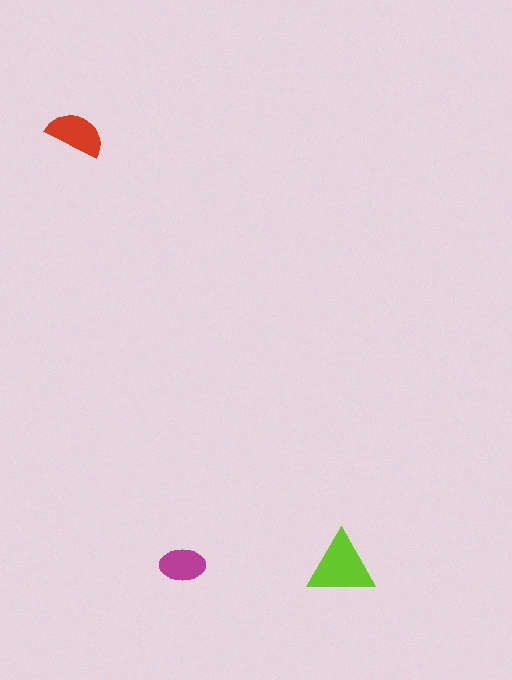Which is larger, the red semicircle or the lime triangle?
The lime triangle.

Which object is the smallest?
The magenta ellipse.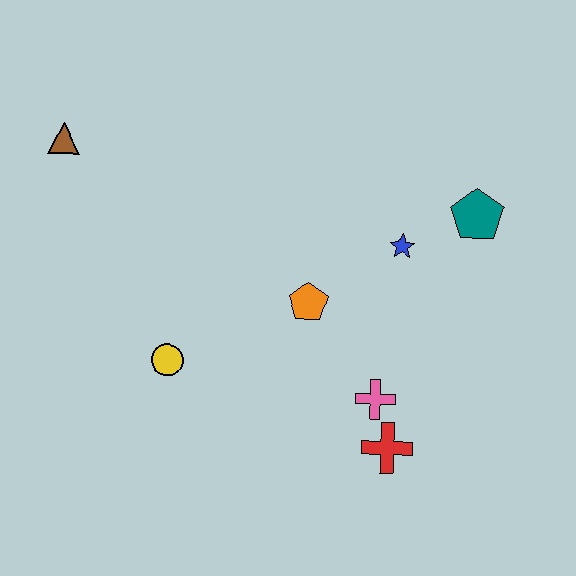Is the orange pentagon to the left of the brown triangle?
No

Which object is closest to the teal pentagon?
The blue star is closest to the teal pentagon.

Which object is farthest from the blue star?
The brown triangle is farthest from the blue star.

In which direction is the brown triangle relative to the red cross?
The brown triangle is to the left of the red cross.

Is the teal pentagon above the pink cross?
Yes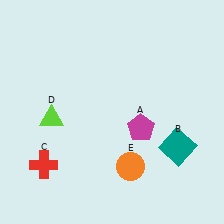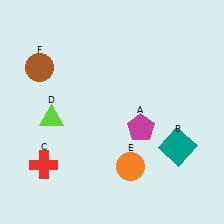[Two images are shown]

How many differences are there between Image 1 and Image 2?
There is 1 difference between the two images.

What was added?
A brown circle (F) was added in Image 2.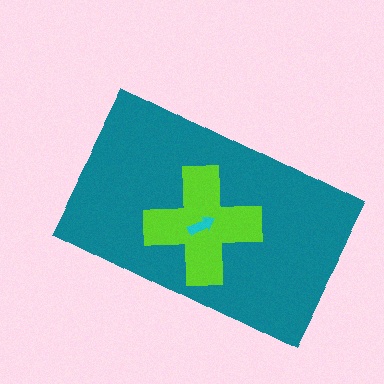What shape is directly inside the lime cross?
The cyan arrow.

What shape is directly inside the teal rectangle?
The lime cross.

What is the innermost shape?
The cyan arrow.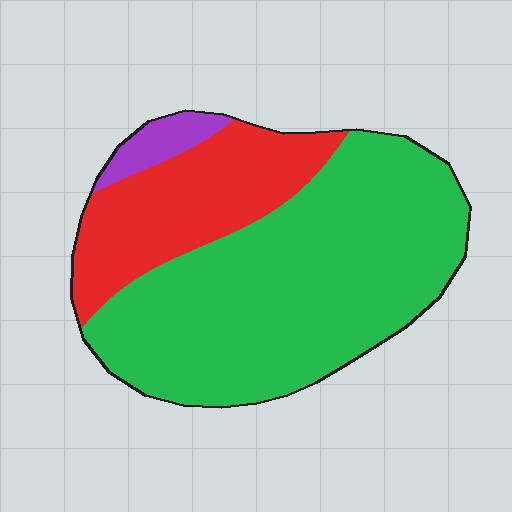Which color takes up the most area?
Green, at roughly 70%.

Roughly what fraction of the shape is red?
Red takes up about one quarter (1/4) of the shape.